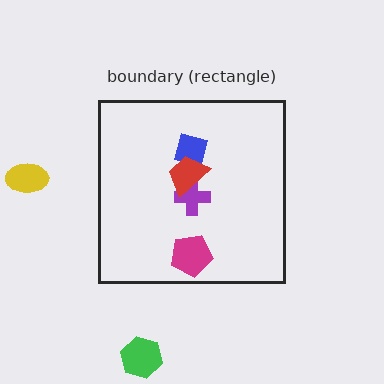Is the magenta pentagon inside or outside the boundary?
Inside.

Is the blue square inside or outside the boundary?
Inside.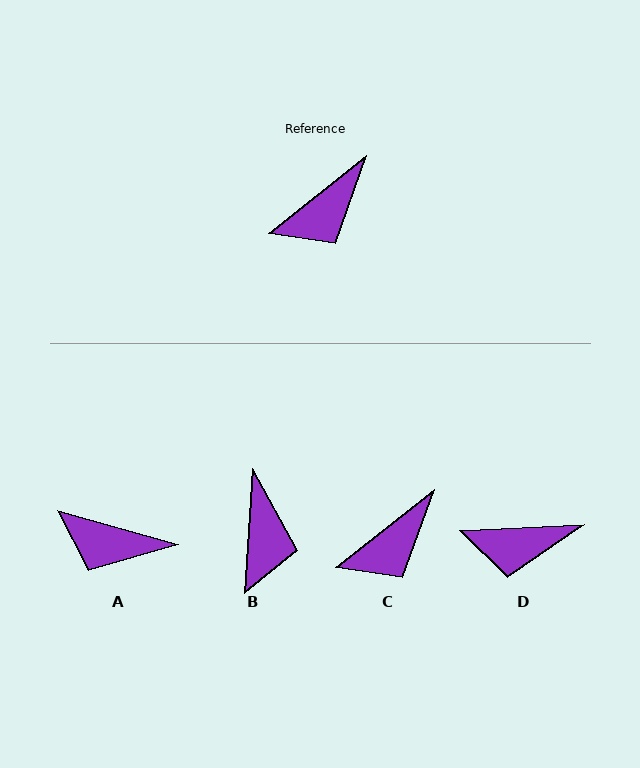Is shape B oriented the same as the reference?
No, it is off by about 48 degrees.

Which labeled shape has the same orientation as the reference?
C.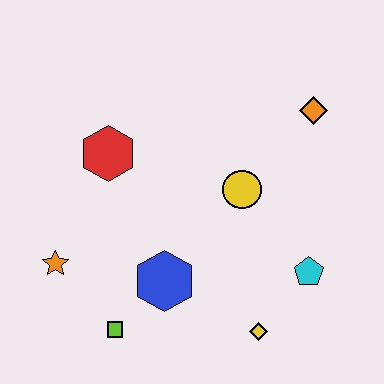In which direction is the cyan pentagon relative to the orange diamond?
The cyan pentagon is below the orange diamond.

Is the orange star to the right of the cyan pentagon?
No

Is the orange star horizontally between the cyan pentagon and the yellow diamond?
No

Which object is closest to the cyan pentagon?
The yellow diamond is closest to the cyan pentagon.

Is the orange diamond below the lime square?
No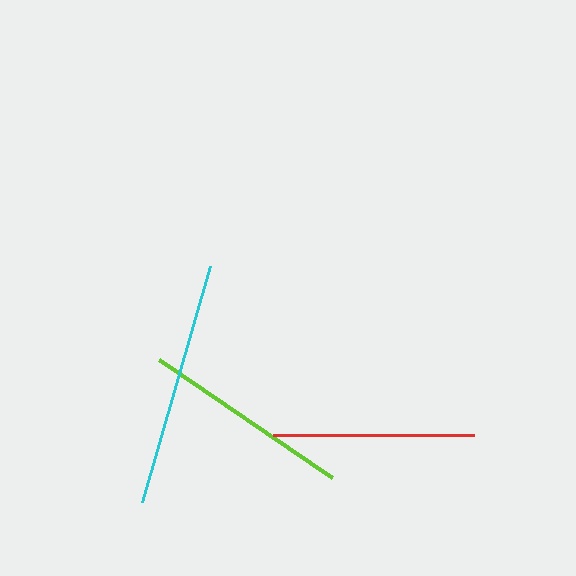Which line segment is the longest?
The cyan line is the longest at approximately 245 pixels.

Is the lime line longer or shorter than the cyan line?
The cyan line is longer than the lime line.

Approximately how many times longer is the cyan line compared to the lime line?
The cyan line is approximately 1.2 times the length of the lime line.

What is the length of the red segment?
The red segment is approximately 201 pixels long.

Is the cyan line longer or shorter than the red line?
The cyan line is longer than the red line.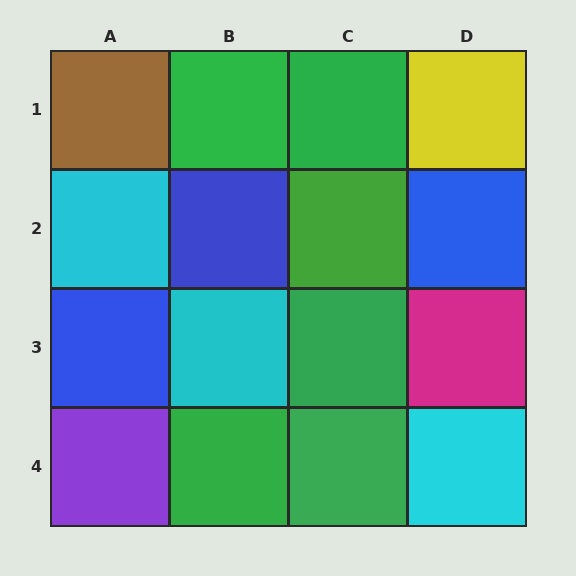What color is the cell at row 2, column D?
Blue.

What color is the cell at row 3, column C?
Green.